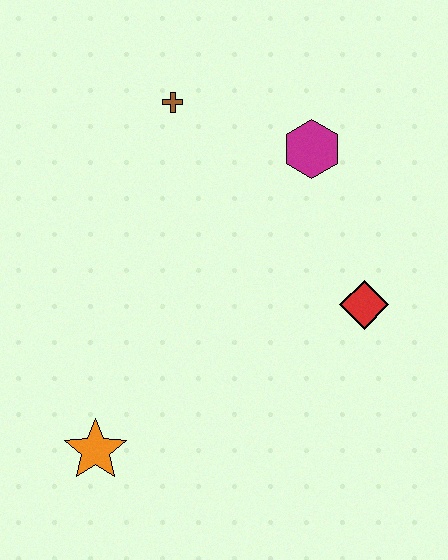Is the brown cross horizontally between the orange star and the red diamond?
Yes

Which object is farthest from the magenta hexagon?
The orange star is farthest from the magenta hexagon.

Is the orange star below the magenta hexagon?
Yes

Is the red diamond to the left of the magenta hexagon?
No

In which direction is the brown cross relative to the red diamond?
The brown cross is above the red diamond.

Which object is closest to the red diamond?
The magenta hexagon is closest to the red diamond.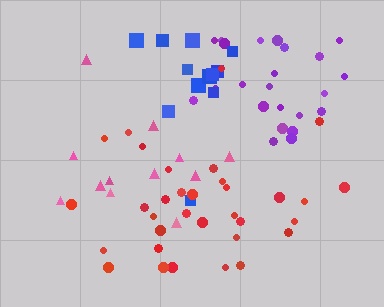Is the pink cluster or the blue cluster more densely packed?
Blue.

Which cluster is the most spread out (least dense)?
Pink.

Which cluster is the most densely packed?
Purple.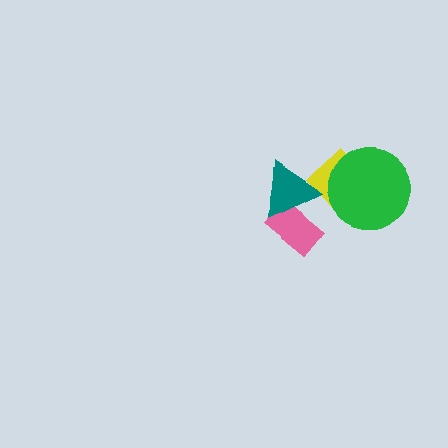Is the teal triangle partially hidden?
No, no other shape covers it.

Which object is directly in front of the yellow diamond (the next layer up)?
The green circle is directly in front of the yellow diamond.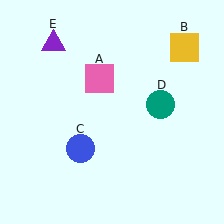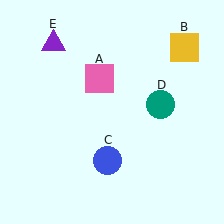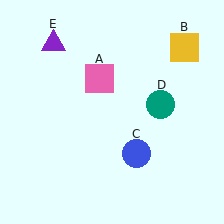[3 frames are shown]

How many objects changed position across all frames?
1 object changed position: blue circle (object C).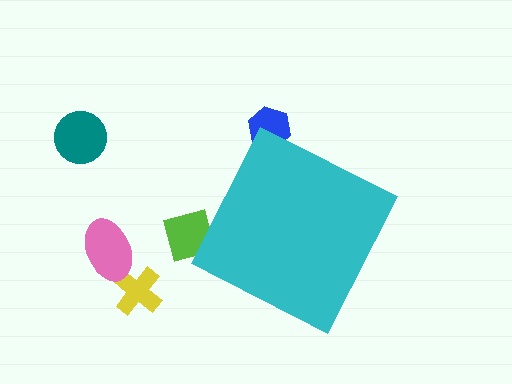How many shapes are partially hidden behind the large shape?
2 shapes are partially hidden.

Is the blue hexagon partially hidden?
Yes, the blue hexagon is partially hidden behind the cyan diamond.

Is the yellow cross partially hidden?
No, the yellow cross is fully visible.